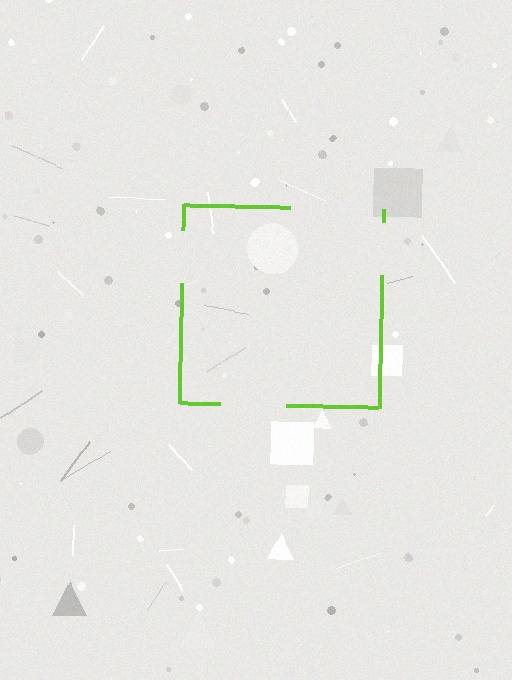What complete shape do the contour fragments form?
The contour fragments form a square.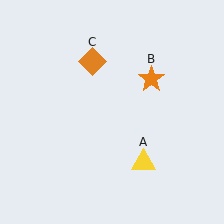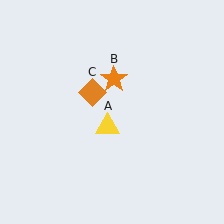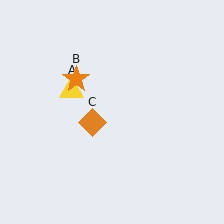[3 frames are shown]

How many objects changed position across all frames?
3 objects changed position: yellow triangle (object A), orange star (object B), orange diamond (object C).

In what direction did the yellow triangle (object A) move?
The yellow triangle (object A) moved up and to the left.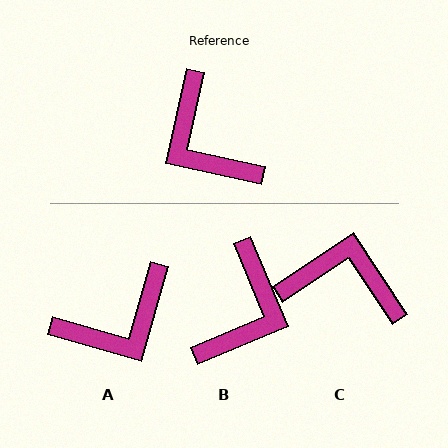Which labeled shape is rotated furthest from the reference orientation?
C, about 134 degrees away.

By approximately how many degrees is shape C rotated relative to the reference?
Approximately 134 degrees clockwise.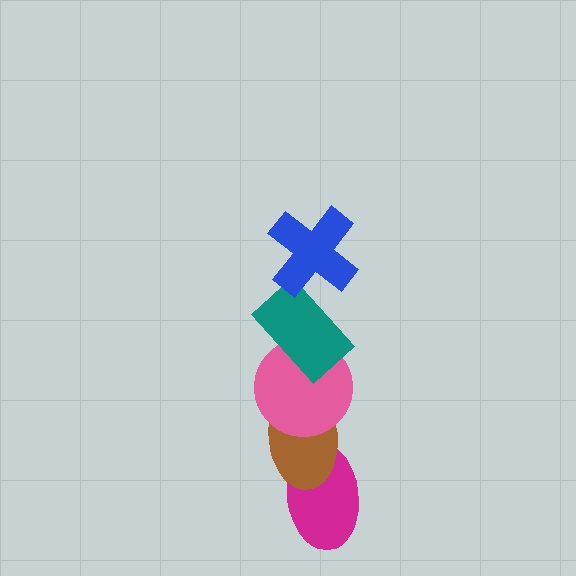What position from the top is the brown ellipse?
The brown ellipse is 4th from the top.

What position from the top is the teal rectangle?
The teal rectangle is 2nd from the top.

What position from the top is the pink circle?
The pink circle is 3rd from the top.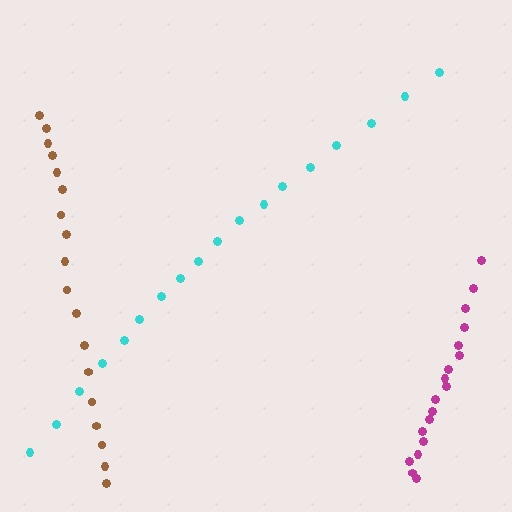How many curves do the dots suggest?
There are 3 distinct paths.